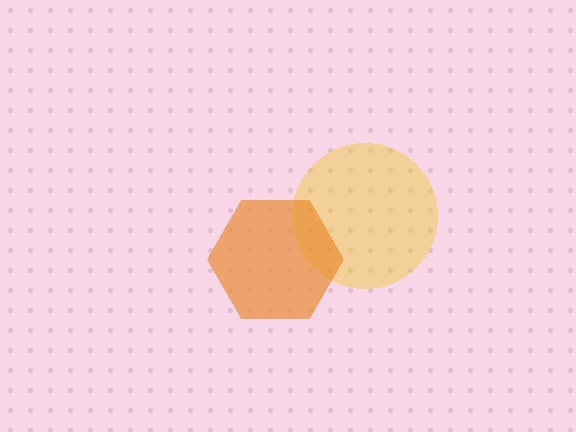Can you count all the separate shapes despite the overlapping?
Yes, there are 2 separate shapes.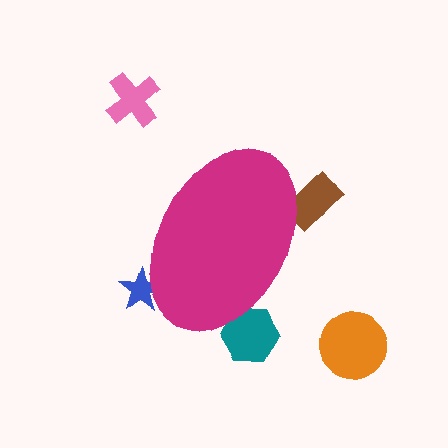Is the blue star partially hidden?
Yes, the blue star is partially hidden behind the magenta ellipse.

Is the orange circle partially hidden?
No, the orange circle is fully visible.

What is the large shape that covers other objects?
A magenta ellipse.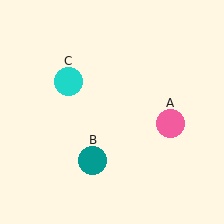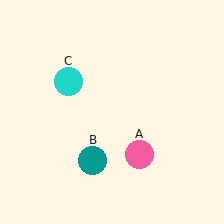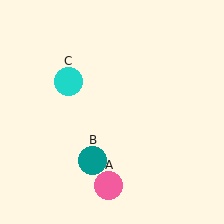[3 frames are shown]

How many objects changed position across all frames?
1 object changed position: pink circle (object A).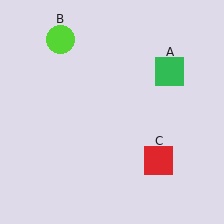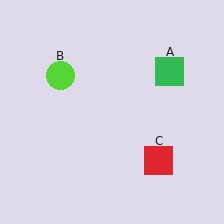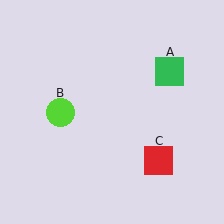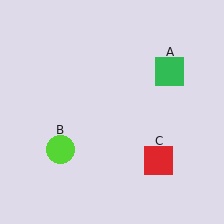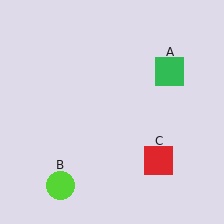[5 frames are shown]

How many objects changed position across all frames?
1 object changed position: lime circle (object B).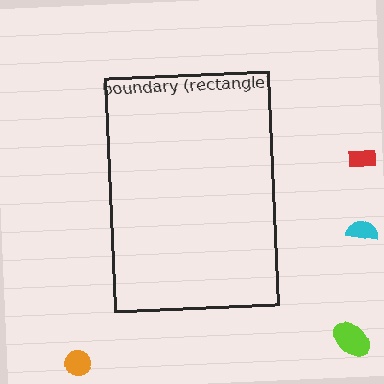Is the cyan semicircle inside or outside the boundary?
Outside.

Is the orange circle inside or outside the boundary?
Outside.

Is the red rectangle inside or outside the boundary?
Outside.